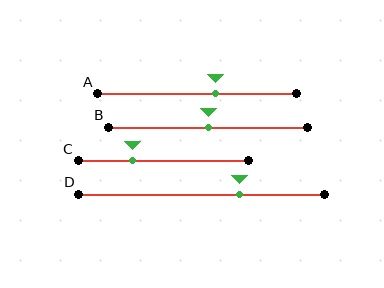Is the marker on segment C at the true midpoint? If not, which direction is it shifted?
No, the marker on segment C is shifted to the left by about 18% of the segment length.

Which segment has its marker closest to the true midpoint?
Segment B has its marker closest to the true midpoint.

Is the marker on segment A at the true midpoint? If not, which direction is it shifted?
No, the marker on segment A is shifted to the right by about 10% of the segment length.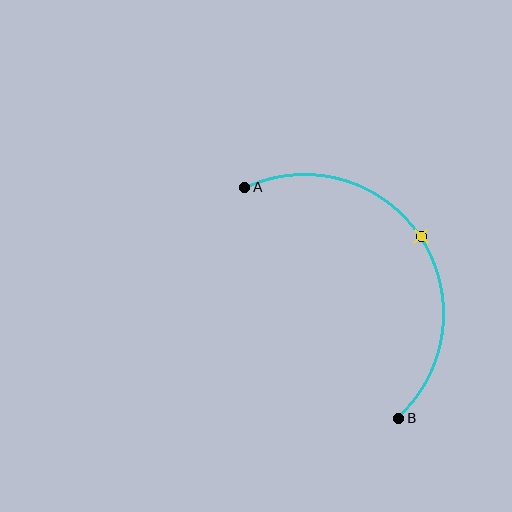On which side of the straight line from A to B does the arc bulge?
The arc bulges above and to the right of the straight line connecting A and B.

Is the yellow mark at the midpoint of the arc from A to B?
Yes. The yellow mark lies on the arc at equal arc-length from both A and B — it is the arc midpoint.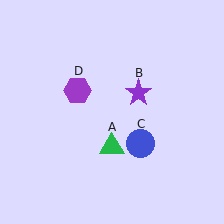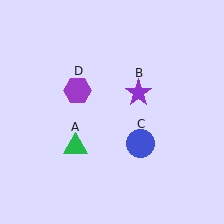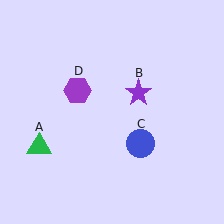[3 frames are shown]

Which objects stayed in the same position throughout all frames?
Purple star (object B) and blue circle (object C) and purple hexagon (object D) remained stationary.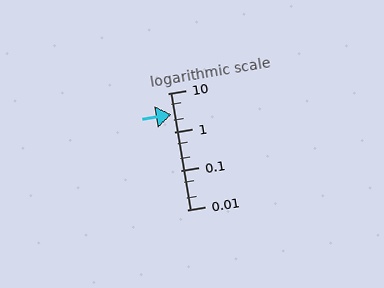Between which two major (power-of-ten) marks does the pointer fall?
The pointer is between 1 and 10.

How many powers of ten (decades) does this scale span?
The scale spans 3 decades, from 0.01 to 10.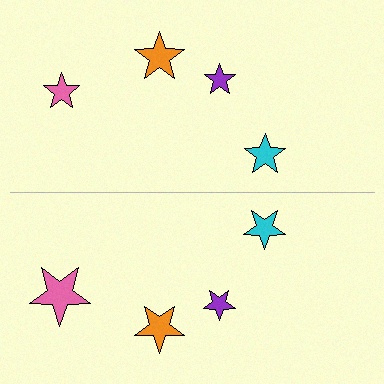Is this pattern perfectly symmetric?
No, the pattern is not perfectly symmetric. The pink star on the bottom side has a different size than its mirror counterpart.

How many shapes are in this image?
There are 8 shapes in this image.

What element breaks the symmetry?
The pink star on the bottom side has a different size than its mirror counterpart.